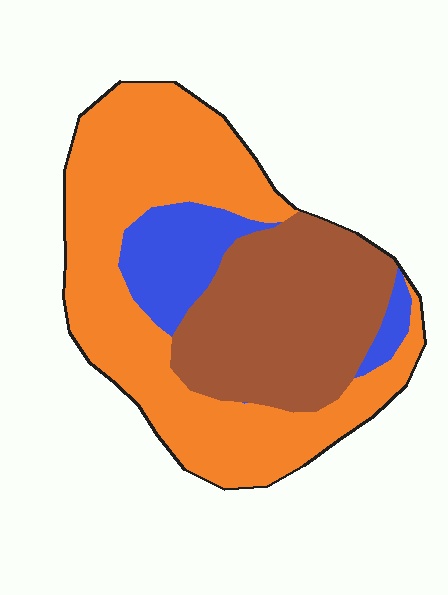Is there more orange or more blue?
Orange.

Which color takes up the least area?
Blue, at roughly 15%.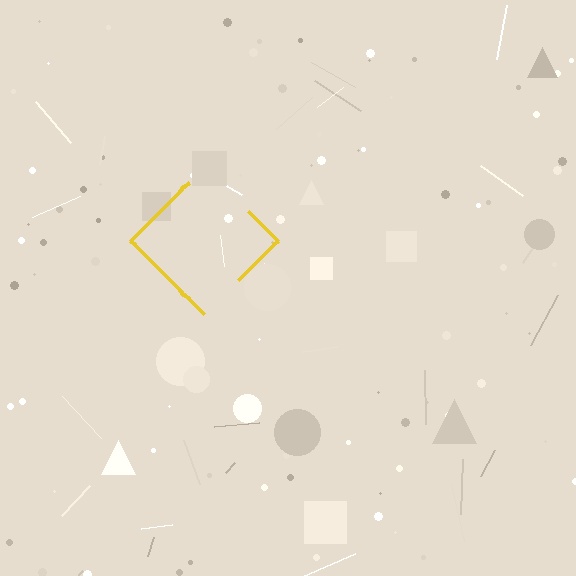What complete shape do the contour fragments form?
The contour fragments form a diamond.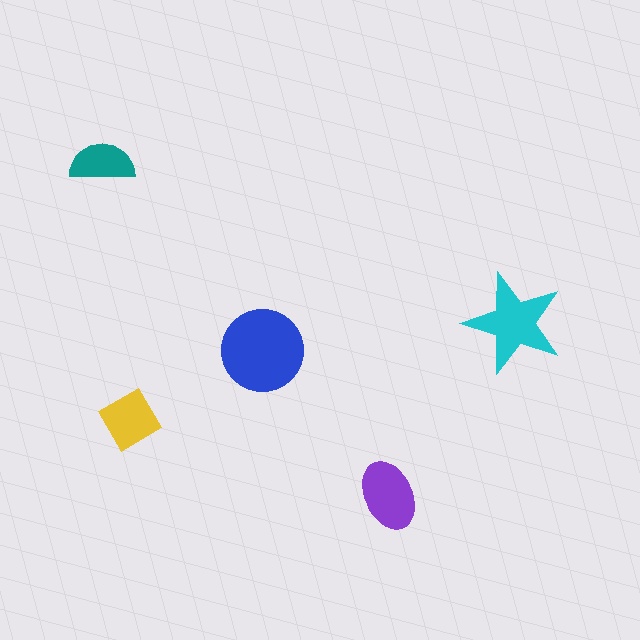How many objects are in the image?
There are 5 objects in the image.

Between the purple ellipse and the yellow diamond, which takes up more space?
The purple ellipse.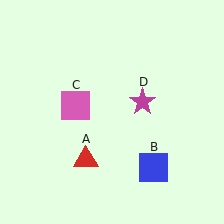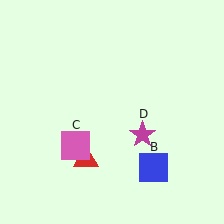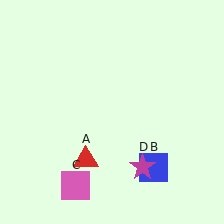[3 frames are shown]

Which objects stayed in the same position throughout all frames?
Red triangle (object A) and blue square (object B) remained stationary.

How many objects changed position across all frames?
2 objects changed position: pink square (object C), magenta star (object D).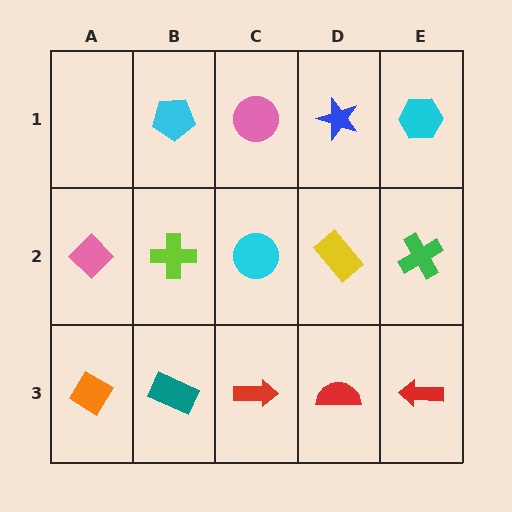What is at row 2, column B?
A lime cross.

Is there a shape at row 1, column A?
No, that cell is empty.